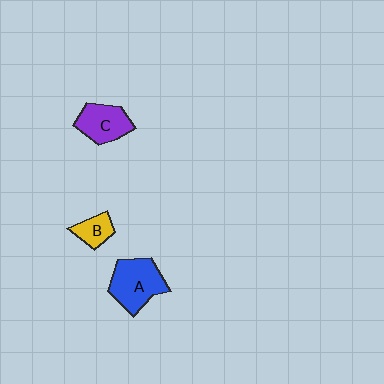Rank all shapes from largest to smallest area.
From largest to smallest: A (blue), C (purple), B (yellow).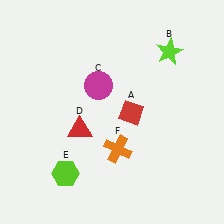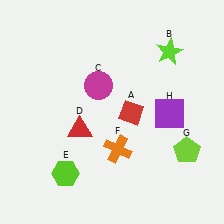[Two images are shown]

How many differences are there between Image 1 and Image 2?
There are 2 differences between the two images.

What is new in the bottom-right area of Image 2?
A lime pentagon (G) was added in the bottom-right area of Image 2.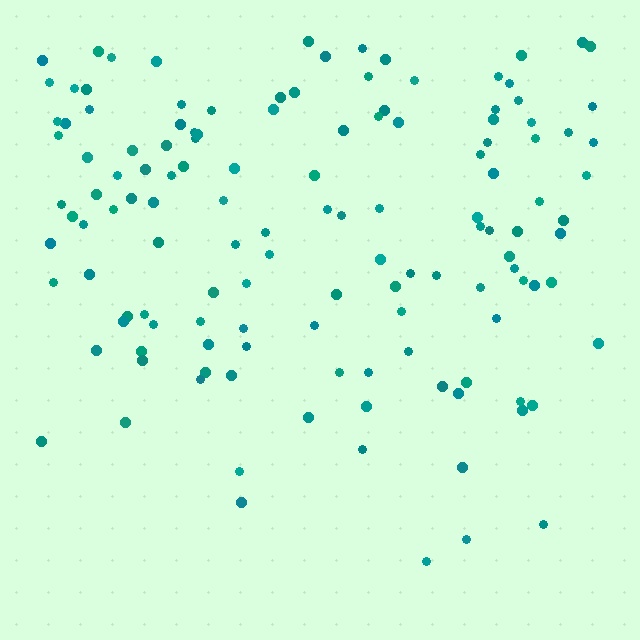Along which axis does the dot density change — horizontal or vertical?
Vertical.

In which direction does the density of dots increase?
From bottom to top, with the top side densest.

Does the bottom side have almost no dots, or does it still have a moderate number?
Still a moderate number, just noticeably fewer than the top.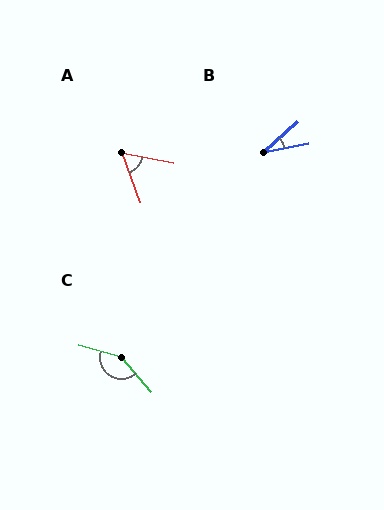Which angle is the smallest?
B, at approximately 30 degrees.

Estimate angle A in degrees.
Approximately 58 degrees.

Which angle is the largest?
C, at approximately 147 degrees.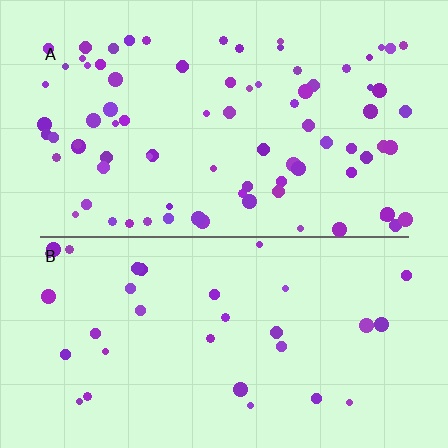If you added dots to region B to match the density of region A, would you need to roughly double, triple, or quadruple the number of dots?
Approximately triple.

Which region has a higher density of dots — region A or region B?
A (the top).